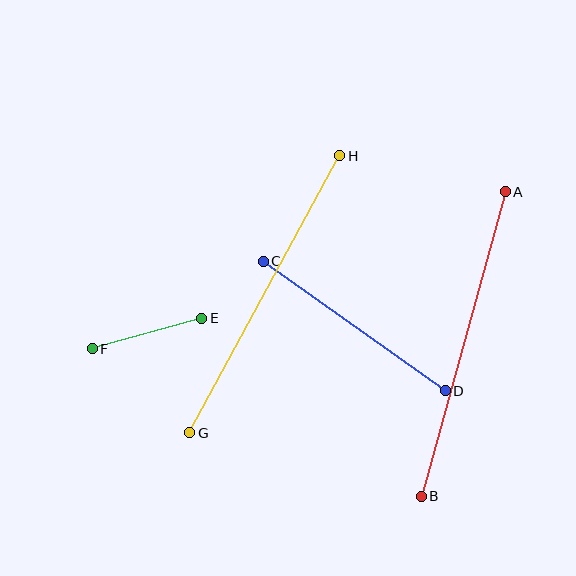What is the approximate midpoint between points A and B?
The midpoint is at approximately (463, 344) pixels.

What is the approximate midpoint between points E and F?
The midpoint is at approximately (147, 333) pixels.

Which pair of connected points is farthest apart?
Points A and B are farthest apart.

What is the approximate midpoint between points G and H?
The midpoint is at approximately (265, 294) pixels.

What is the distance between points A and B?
The distance is approximately 316 pixels.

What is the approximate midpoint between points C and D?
The midpoint is at approximately (354, 326) pixels.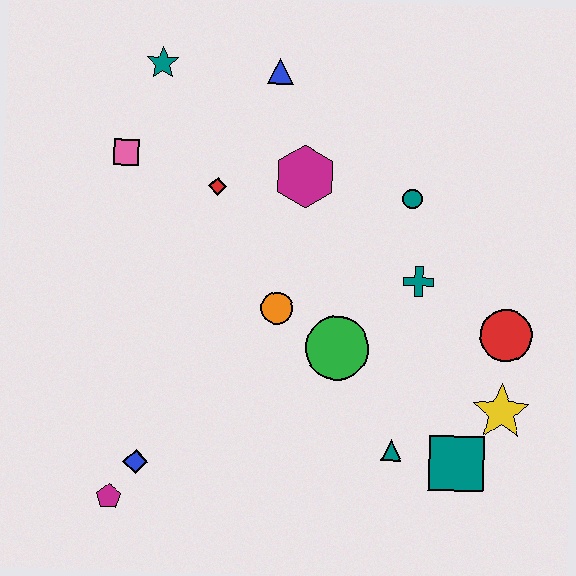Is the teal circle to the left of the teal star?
No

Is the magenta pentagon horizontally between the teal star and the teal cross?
No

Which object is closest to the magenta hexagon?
The red diamond is closest to the magenta hexagon.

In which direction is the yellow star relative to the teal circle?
The yellow star is below the teal circle.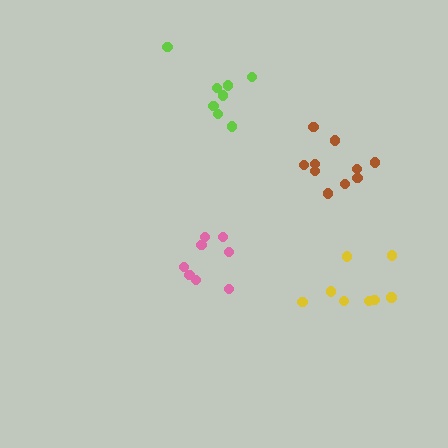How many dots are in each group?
Group 1: 8 dots, Group 2: 10 dots, Group 3: 8 dots, Group 4: 8 dots (34 total).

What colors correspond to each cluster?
The clusters are colored: pink, brown, yellow, lime.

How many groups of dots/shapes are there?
There are 4 groups.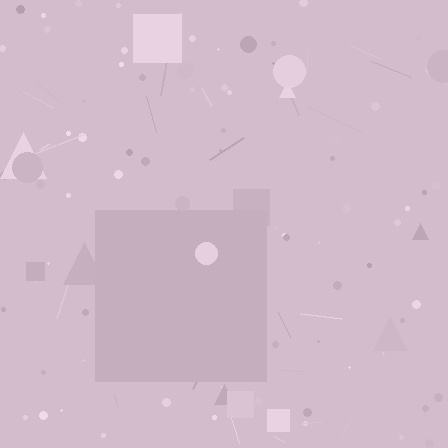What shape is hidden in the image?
A square is hidden in the image.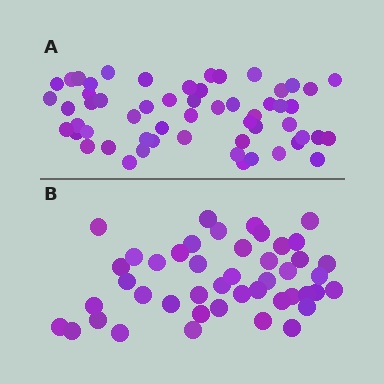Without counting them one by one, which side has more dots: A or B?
Region A (the top region) has more dots.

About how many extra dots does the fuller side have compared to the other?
Region A has roughly 12 or so more dots than region B.